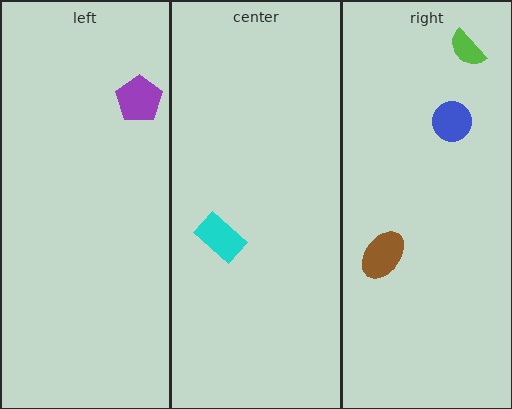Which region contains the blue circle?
The right region.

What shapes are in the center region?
The cyan rectangle.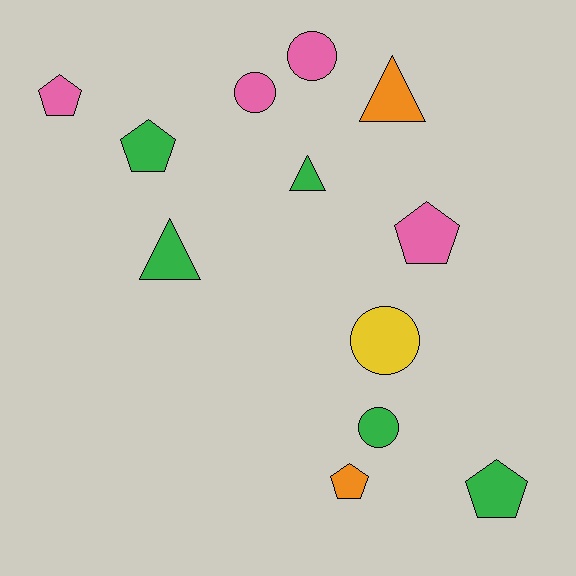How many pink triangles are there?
There are no pink triangles.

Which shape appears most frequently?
Pentagon, with 5 objects.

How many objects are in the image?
There are 12 objects.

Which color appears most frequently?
Green, with 5 objects.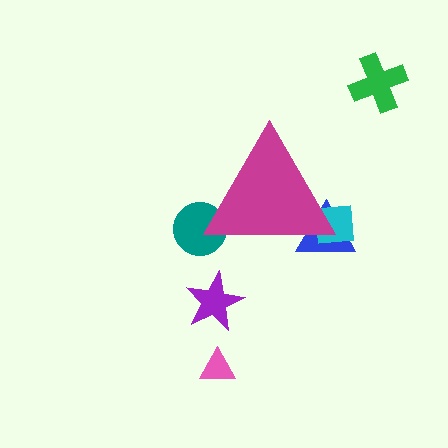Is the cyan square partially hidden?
Yes, the cyan square is partially hidden behind the magenta triangle.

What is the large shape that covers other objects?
A magenta triangle.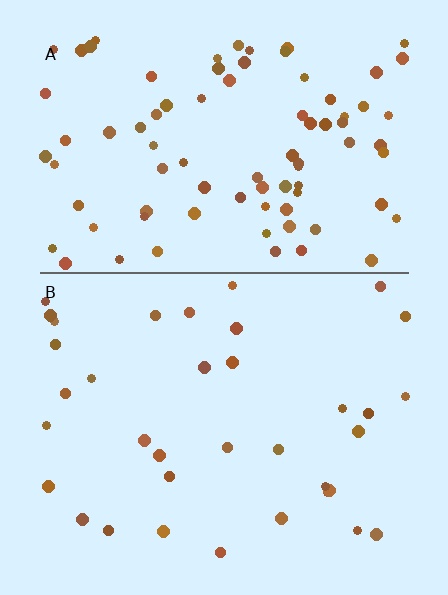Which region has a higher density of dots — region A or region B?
A (the top).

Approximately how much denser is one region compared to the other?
Approximately 2.4× — region A over region B.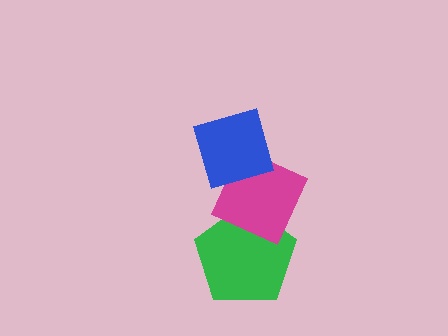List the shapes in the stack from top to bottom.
From top to bottom: the blue diamond, the magenta diamond, the green pentagon.